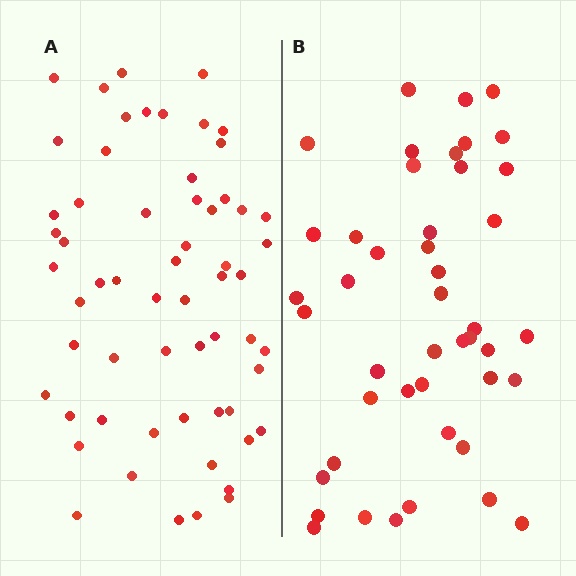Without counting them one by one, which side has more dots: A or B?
Region A (the left region) has more dots.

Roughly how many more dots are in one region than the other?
Region A has approximately 15 more dots than region B.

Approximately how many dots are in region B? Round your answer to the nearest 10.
About 40 dots. (The exact count is 45, which rounds to 40.)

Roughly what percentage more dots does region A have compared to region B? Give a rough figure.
About 35% more.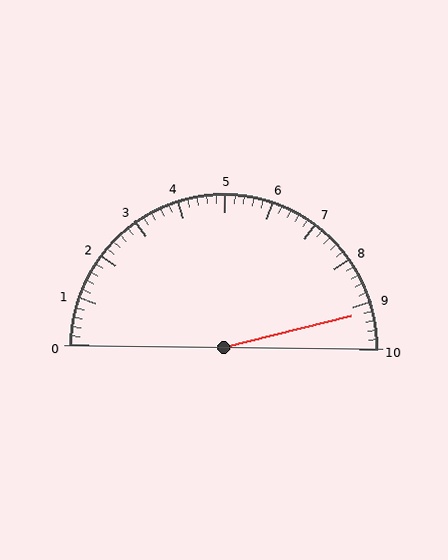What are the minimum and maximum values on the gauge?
The gauge ranges from 0 to 10.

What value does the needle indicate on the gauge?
The needle indicates approximately 9.2.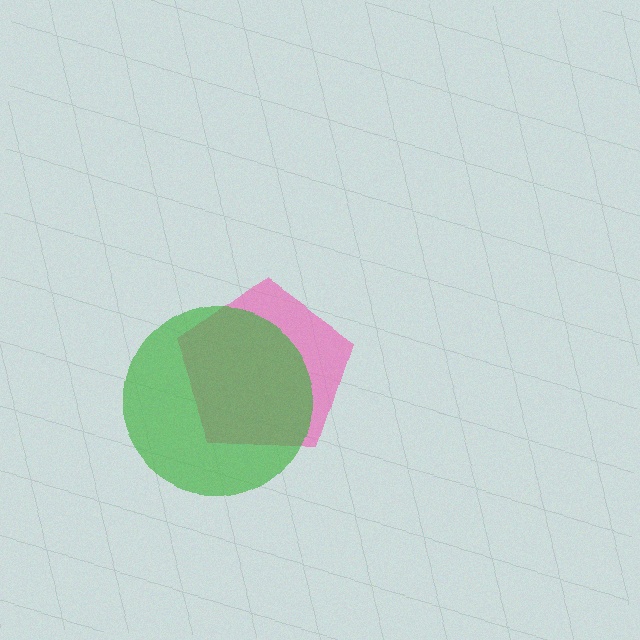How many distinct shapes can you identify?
There are 2 distinct shapes: a pink pentagon, a green circle.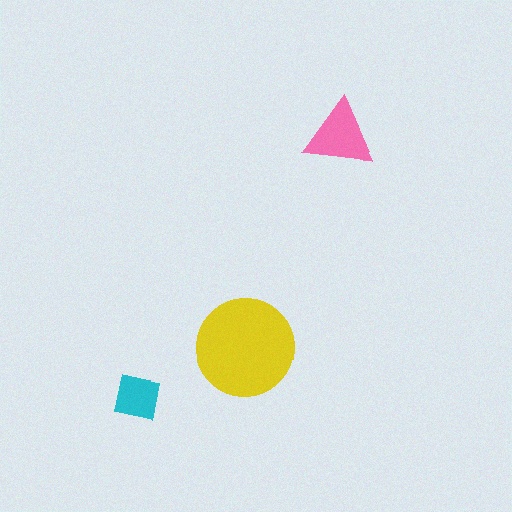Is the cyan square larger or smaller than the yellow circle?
Smaller.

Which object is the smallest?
The cyan square.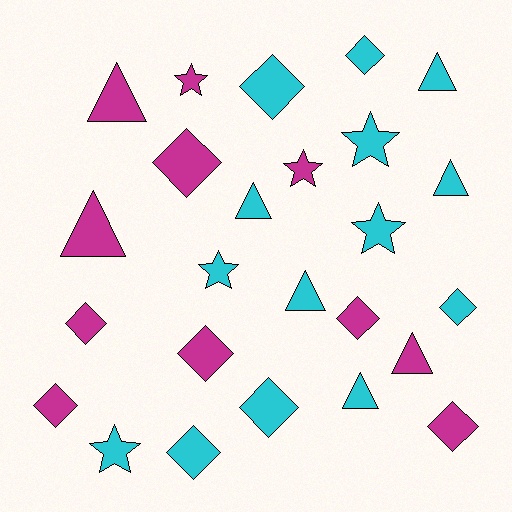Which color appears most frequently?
Cyan, with 14 objects.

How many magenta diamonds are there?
There are 6 magenta diamonds.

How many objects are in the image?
There are 25 objects.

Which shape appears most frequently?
Diamond, with 11 objects.